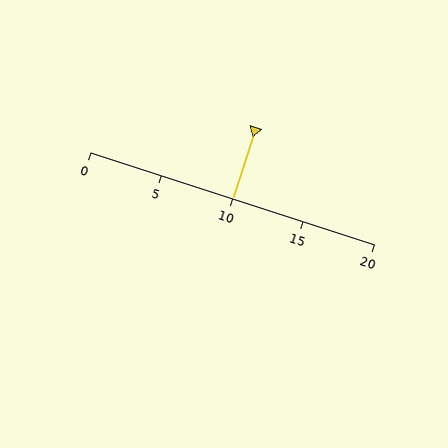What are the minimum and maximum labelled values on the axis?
The axis runs from 0 to 20.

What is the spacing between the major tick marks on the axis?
The major ticks are spaced 5 apart.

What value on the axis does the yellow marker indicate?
The marker indicates approximately 10.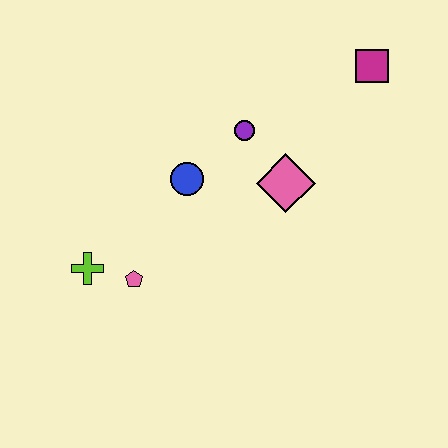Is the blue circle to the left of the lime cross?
No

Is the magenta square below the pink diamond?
No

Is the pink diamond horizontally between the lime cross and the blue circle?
No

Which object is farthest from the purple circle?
The lime cross is farthest from the purple circle.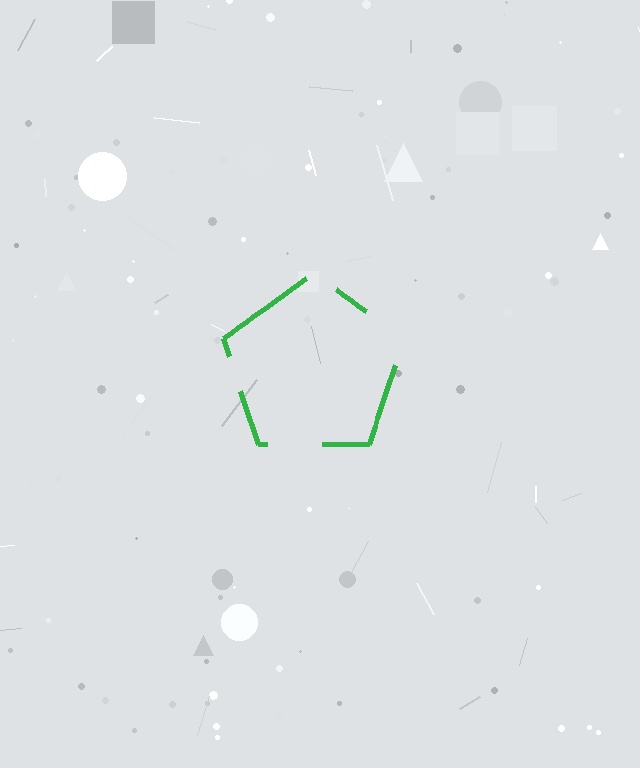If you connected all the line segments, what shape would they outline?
They would outline a pentagon.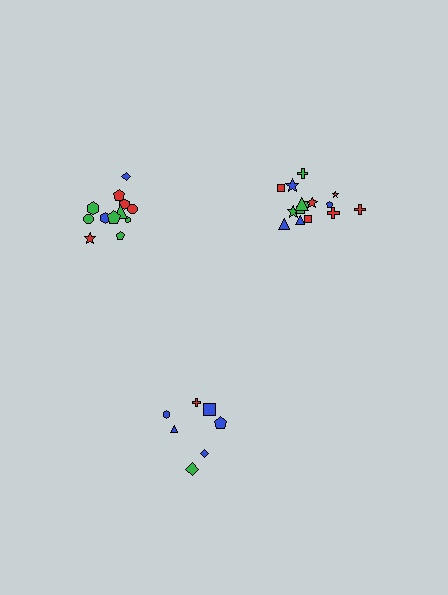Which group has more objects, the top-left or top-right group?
The top-right group.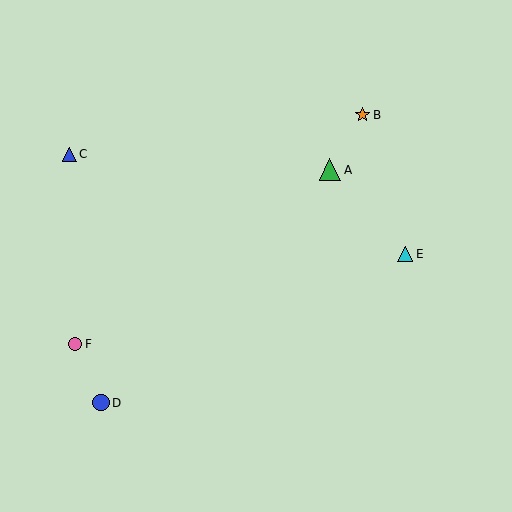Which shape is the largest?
The green triangle (labeled A) is the largest.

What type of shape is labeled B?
Shape B is an orange star.